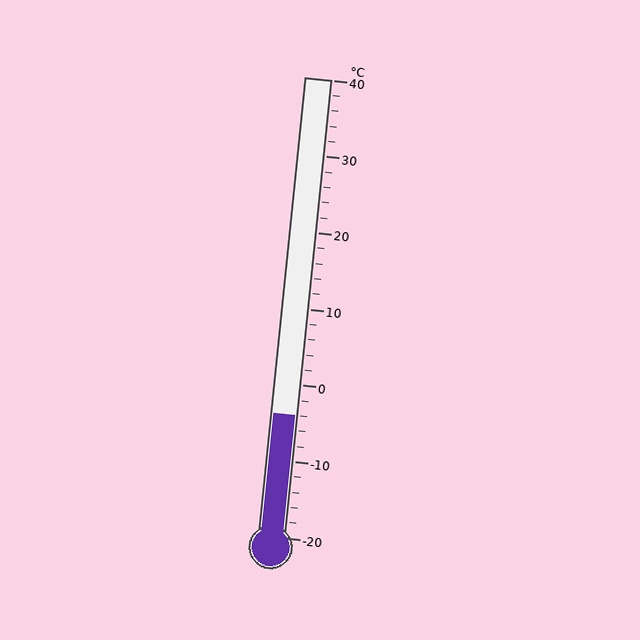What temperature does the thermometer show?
The thermometer shows approximately -4°C.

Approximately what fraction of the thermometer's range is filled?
The thermometer is filled to approximately 25% of its range.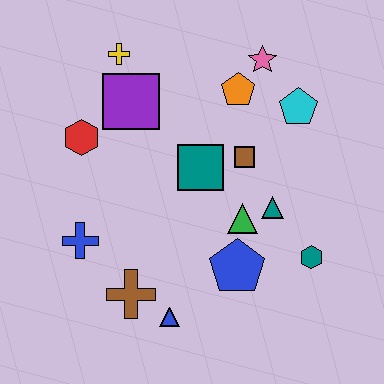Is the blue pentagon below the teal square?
Yes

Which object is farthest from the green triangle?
The yellow cross is farthest from the green triangle.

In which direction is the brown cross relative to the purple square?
The brown cross is below the purple square.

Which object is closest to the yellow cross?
The purple square is closest to the yellow cross.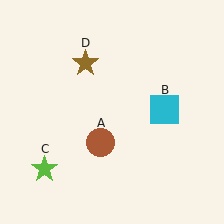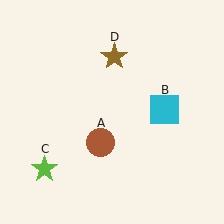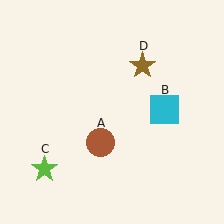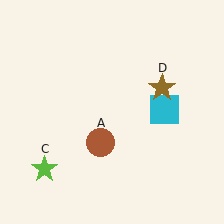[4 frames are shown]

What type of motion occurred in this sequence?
The brown star (object D) rotated clockwise around the center of the scene.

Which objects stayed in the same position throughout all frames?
Brown circle (object A) and cyan square (object B) and lime star (object C) remained stationary.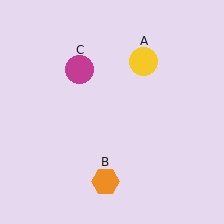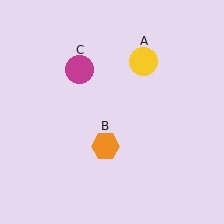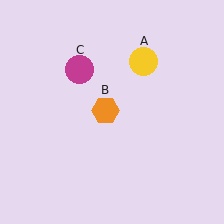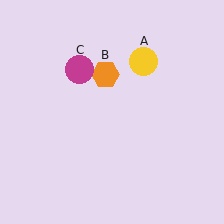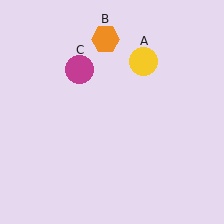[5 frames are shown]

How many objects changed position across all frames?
1 object changed position: orange hexagon (object B).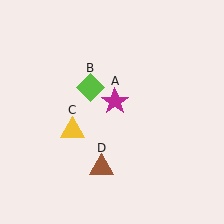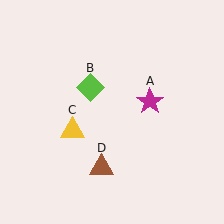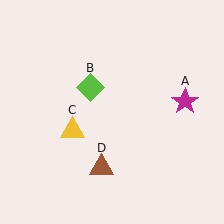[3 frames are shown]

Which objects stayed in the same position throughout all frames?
Lime diamond (object B) and yellow triangle (object C) and brown triangle (object D) remained stationary.